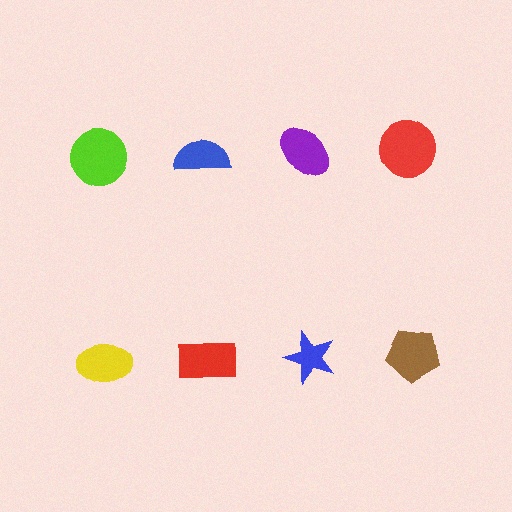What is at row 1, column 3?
A purple ellipse.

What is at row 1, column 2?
A blue semicircle.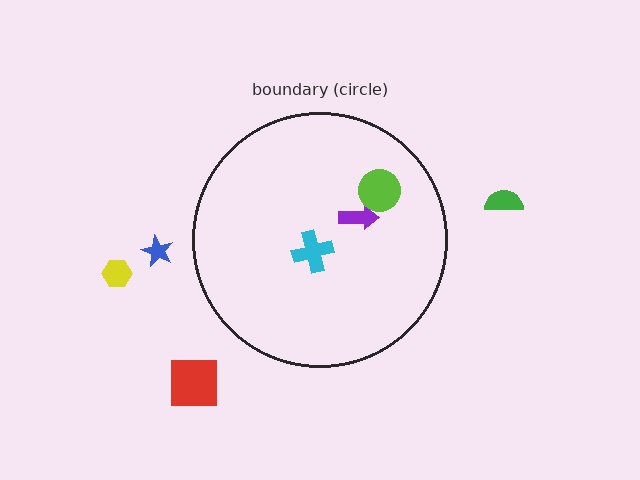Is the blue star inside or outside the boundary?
Outside.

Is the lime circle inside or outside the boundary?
Inside.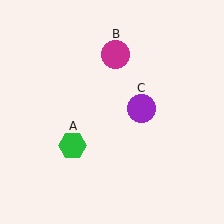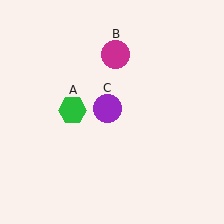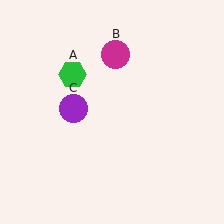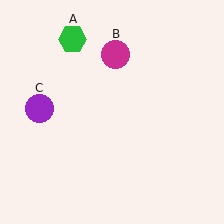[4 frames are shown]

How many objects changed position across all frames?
2 objects changed position: green hexagon (object A), purple circle (object C).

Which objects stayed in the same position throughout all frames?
Magenta circle (object B) remained stationary.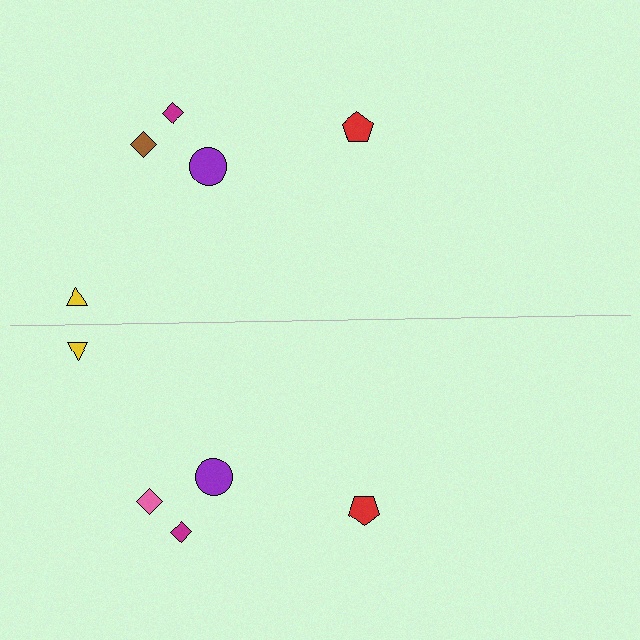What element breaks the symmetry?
The pink diamond on the bottom side breaks the symmetry — its mirror counterpart is brown.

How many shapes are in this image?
There are 10 shapes in this image.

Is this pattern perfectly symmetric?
No, the pattern is not perfectly symmetric. The pink diamond on the bottom side breaks the symmetry — its mirror counterpart is brown.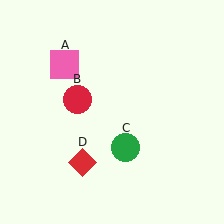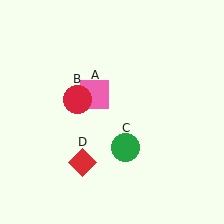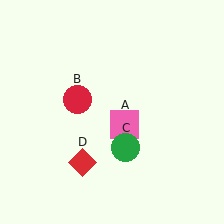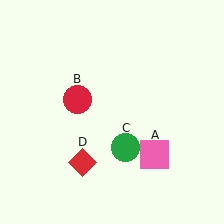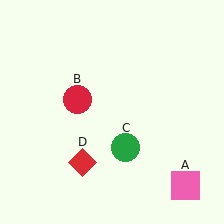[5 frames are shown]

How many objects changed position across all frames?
1 object changed position: pink square (object A).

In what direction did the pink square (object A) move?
The pink square (object A) moved down and to the right.